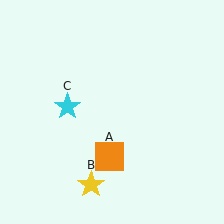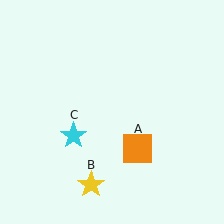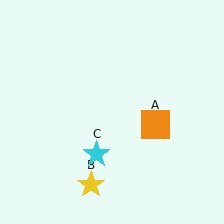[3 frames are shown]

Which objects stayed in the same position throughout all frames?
Yellow star (object B) remained stationary.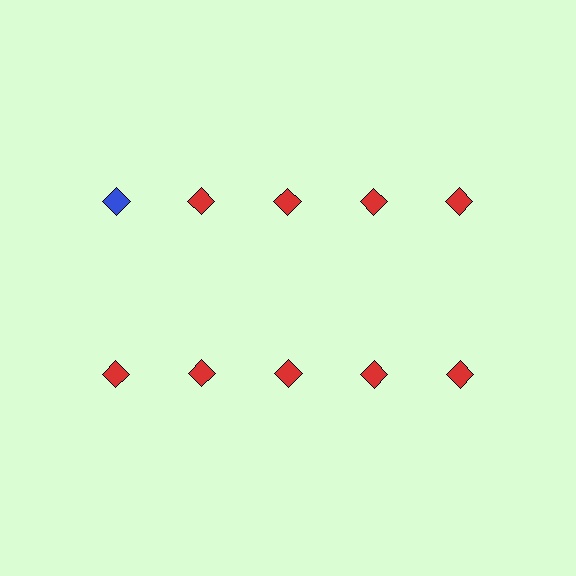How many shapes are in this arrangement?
There are 10 shapes arranged in a grid pattern.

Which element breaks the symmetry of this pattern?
The blue diamond in the top row, leftmost column breaks the symmetry. All other shapes are red diamonds.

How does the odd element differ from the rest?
It has a different color: blue instead of red.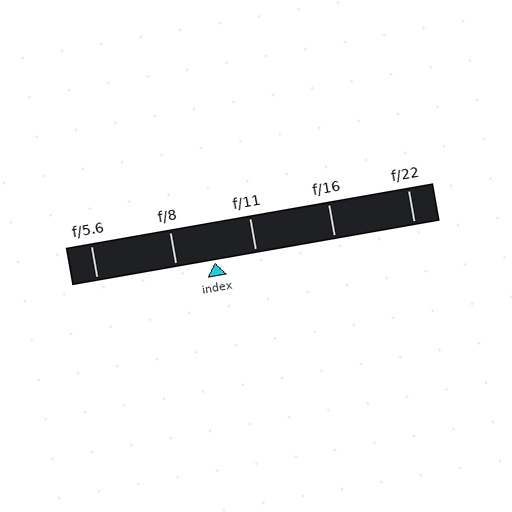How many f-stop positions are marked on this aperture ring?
There are 5 f-stop positions marked.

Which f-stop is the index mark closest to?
The index mark is closest to f/8.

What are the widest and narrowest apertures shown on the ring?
The widest aperture shown is f/5.6 and the narrowest is f/22.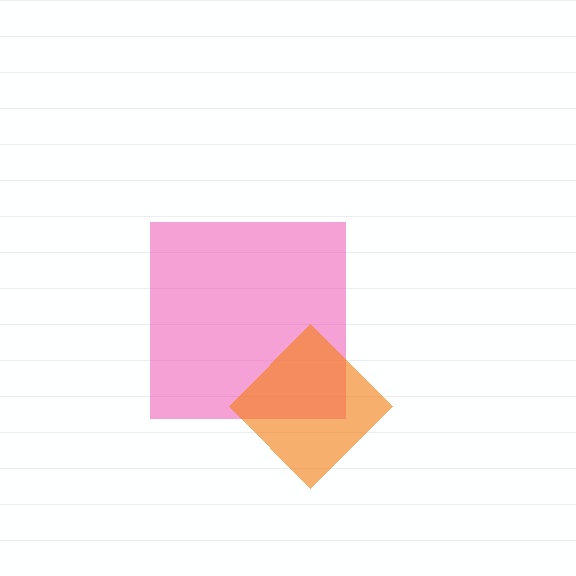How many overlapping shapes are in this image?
There are 2 overlapping shapes in the image.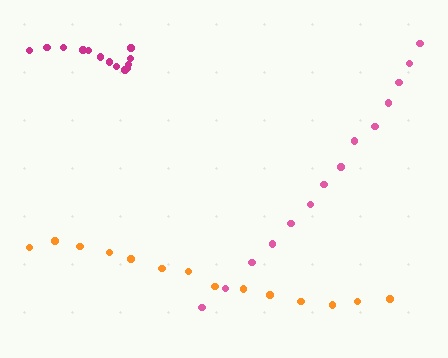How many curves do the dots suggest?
There are 3 distinct paths.